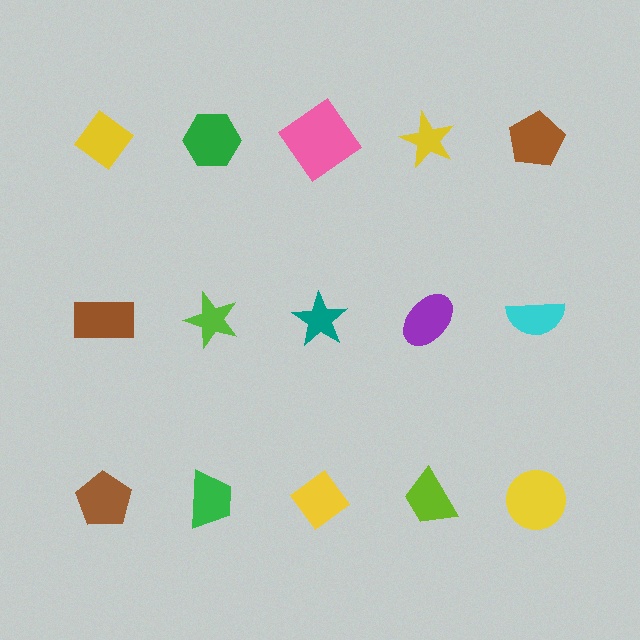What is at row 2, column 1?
A brown rectangle.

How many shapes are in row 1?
5 shapes.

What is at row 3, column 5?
A yellow circle.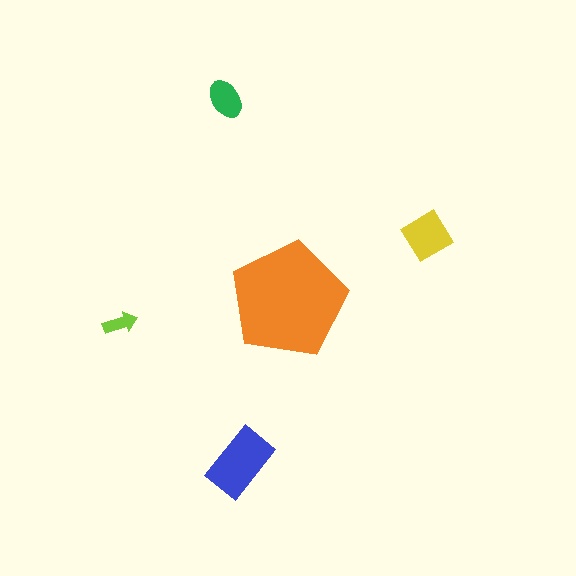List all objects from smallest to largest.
The lime arrow, the green ellipse, the yellow diamond, the blue rectangle, the orange pentagon.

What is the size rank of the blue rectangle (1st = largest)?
2nd.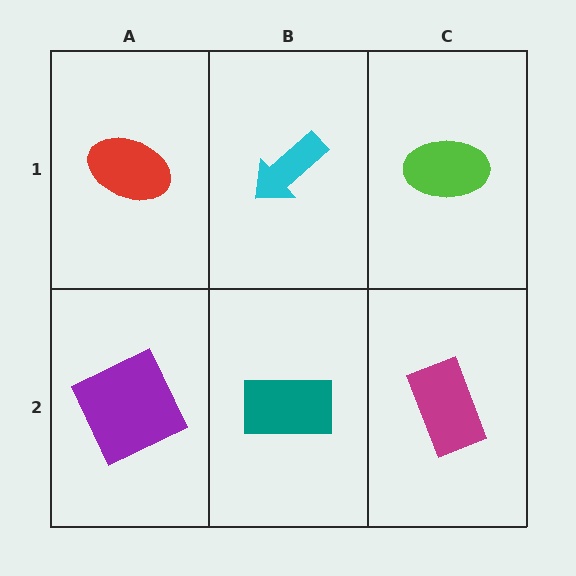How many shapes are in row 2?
3 shapes.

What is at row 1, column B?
A cyan arrow.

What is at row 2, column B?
A teal rectangle.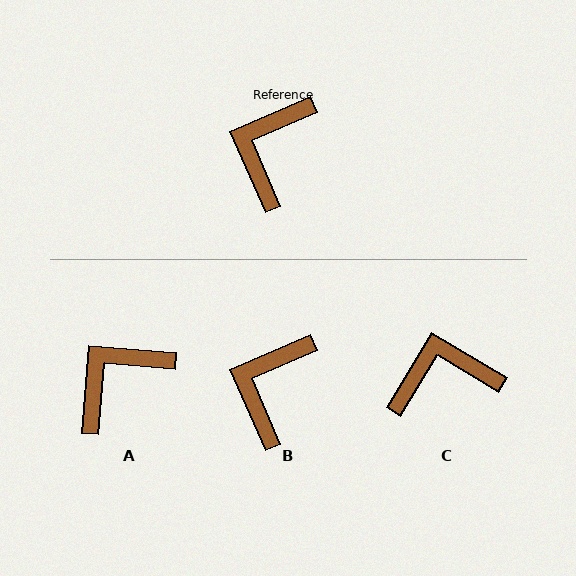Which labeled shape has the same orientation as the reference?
B.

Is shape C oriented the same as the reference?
No, it is off by about 55 degrees.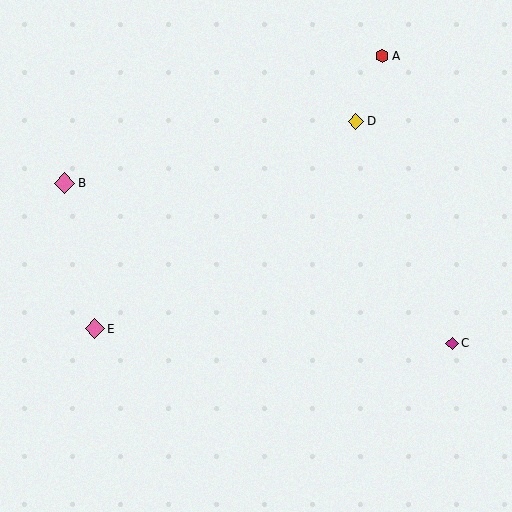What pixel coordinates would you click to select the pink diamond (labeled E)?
Click at (95, 329) to select the pink diamond E.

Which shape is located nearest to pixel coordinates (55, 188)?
The pink diamond (labeled B) at (64, 183) is nearest to that location.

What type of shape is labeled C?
Shape C is a magenta diamond.